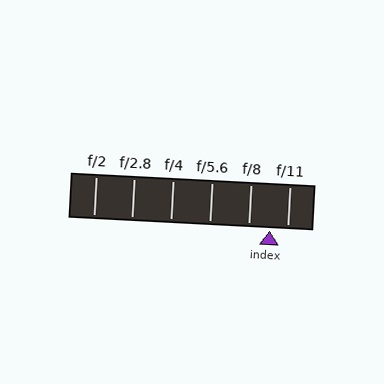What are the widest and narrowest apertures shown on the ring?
The widest aperture shown is f/2 and the narrowest is f/11.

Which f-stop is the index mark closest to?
The index mark is closest to f/11.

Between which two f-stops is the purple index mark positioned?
The index mark is between f/8 and f/11.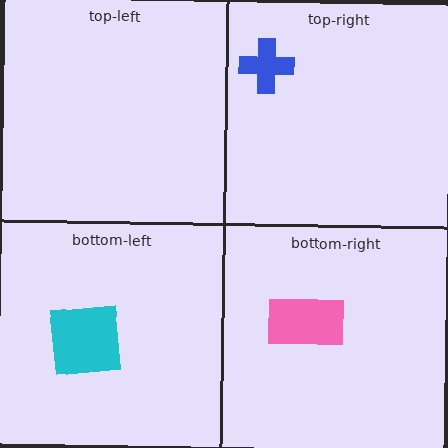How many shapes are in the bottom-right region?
1.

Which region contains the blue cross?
The top-right region.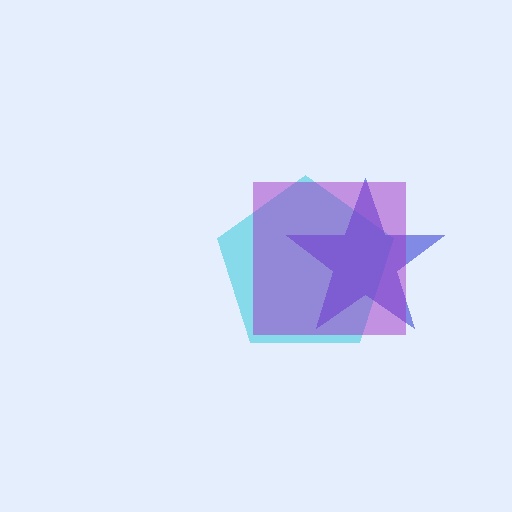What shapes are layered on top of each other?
The layered shapes are: a cyan pentagon, a blue star, a purple square.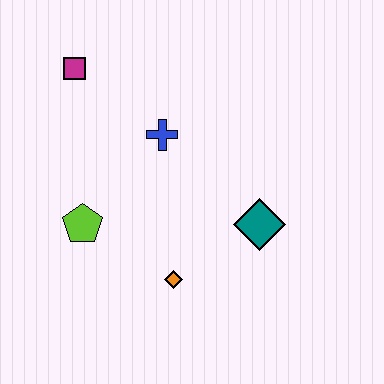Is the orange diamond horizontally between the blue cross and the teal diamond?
Yes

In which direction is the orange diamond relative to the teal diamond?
The orange diamond is to the left of the teal diamond.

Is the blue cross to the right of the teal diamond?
No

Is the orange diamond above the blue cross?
No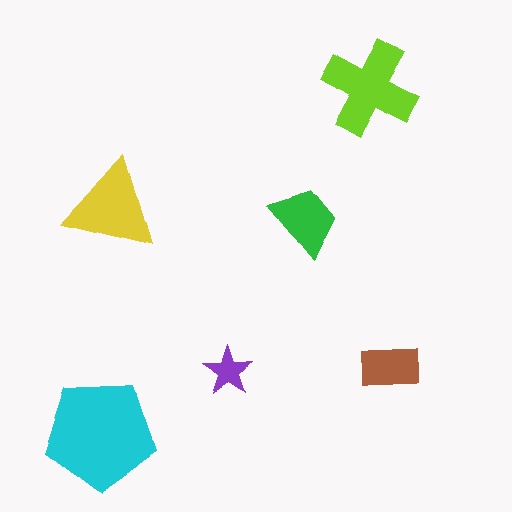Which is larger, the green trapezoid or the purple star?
The green trapezoid.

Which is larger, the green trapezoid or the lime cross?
The lime cross.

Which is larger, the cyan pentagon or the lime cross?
The cyan pentagon.